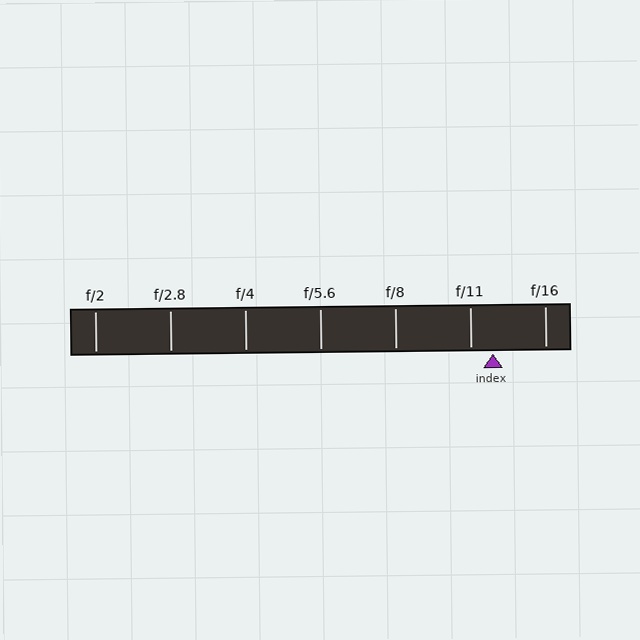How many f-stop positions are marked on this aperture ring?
There are 7 f-stop positions marked.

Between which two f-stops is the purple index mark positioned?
The index mark is between f/11 and f/16.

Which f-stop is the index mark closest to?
The index mark is closest to f/11.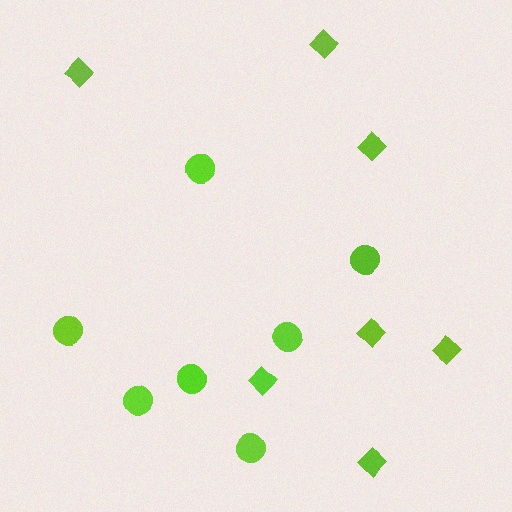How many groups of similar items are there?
There are 2 groups: one group of diamonds (7) and one group of circles (7).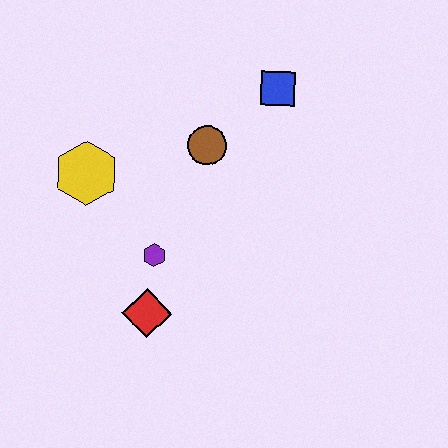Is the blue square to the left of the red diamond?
No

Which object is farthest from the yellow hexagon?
The blue square is farthest from the yellow hexagon.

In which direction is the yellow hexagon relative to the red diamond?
The yellow hexagon is above the red diamond.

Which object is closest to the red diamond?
The purple hexagon is closest to the red diamond.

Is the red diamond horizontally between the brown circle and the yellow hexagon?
Yes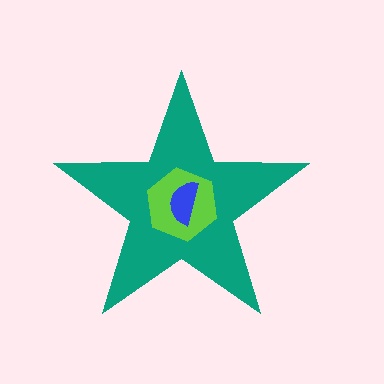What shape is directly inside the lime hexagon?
The blue semicircle.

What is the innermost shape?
The blue semicircle.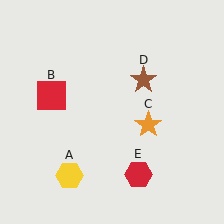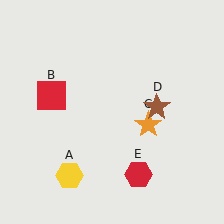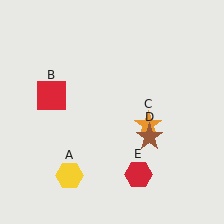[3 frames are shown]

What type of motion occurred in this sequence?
The brown star (object D) rotated clockwise around the center of the scene.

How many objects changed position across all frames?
1 object changed position: brown star (object D).